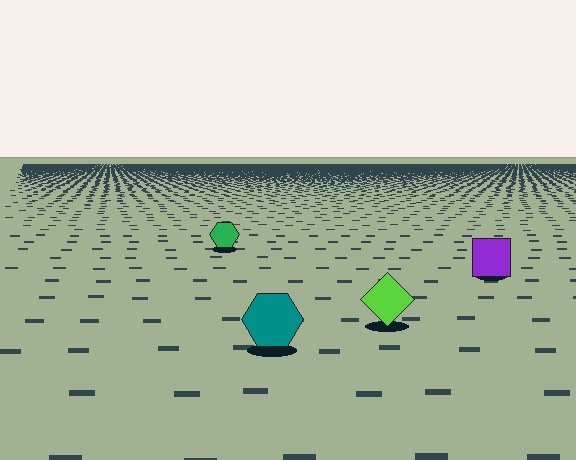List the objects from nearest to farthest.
From nearest to farthest: the teal hexagon, the lime diamond, the purple square, the green hexagon.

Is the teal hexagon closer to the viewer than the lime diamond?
Yes. The teal hexagon is closer — you can tell from the texture gradient: the ground texture is coarser near it.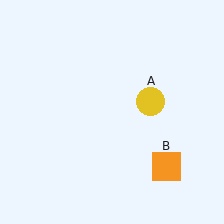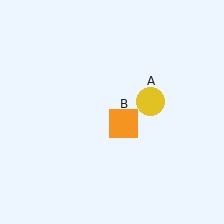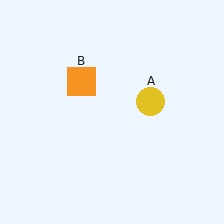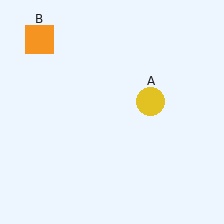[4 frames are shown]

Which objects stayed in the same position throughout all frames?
Yellow circle (object A) remained stationary.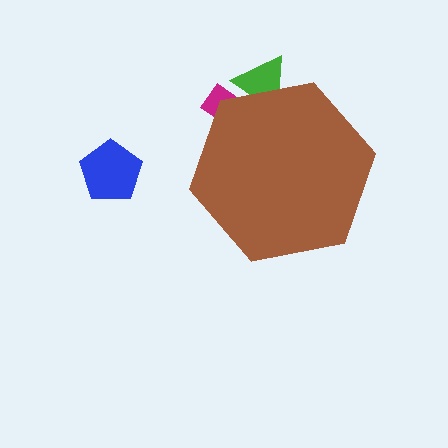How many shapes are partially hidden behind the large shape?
2 shapes are partially hidden.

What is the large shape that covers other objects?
A brown hexagon.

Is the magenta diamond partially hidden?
Yes, the magenta diamond is partially hidden behind the brown hexagon.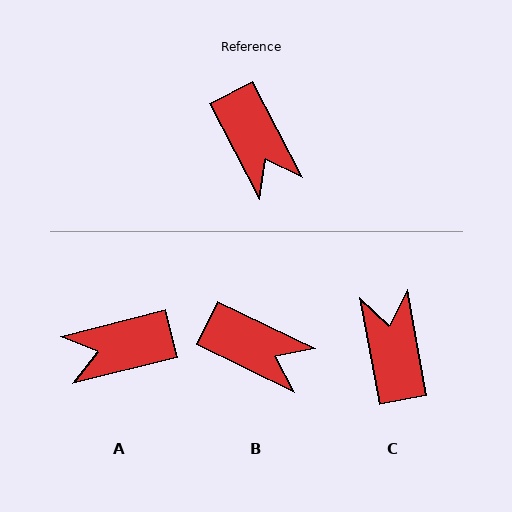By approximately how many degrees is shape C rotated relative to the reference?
Approximately 163 degrees counter-clockwise.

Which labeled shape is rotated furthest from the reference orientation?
C, about 163 degrees away.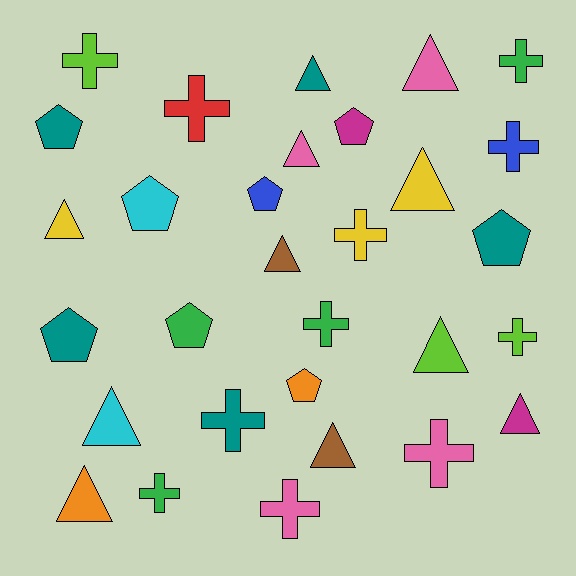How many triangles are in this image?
There are 11 triangles.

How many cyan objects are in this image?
There are 2 cyan objects.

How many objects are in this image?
There are 30 objects.